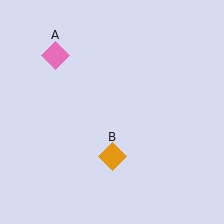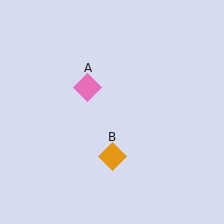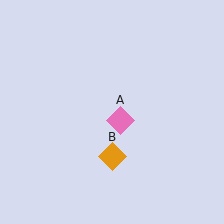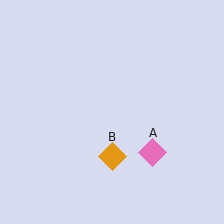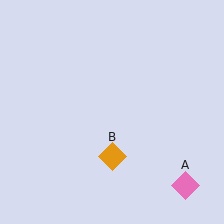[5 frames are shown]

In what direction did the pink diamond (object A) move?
The pink diamond (object A) moved down and to the right.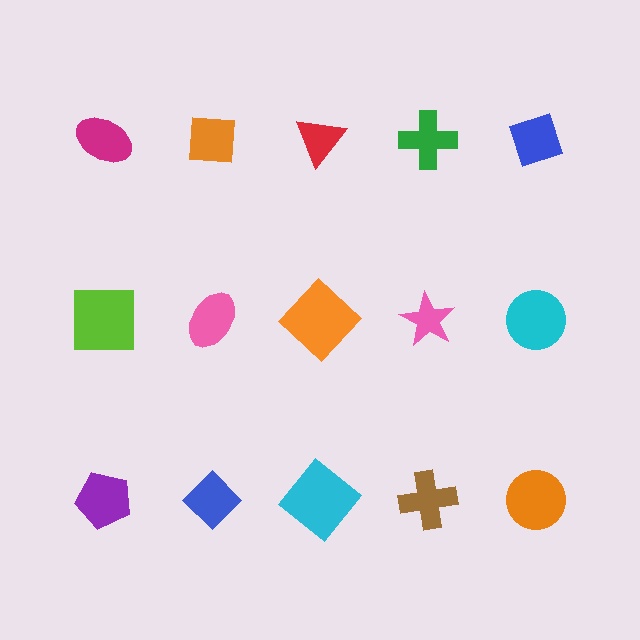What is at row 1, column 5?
A blue diamond.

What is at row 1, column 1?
A magenta ellipse.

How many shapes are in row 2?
5 shapes.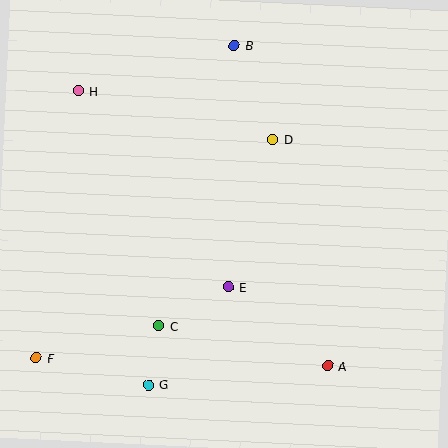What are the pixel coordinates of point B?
Point B is at (234, 46).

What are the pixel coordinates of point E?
Point E is at (228, 287).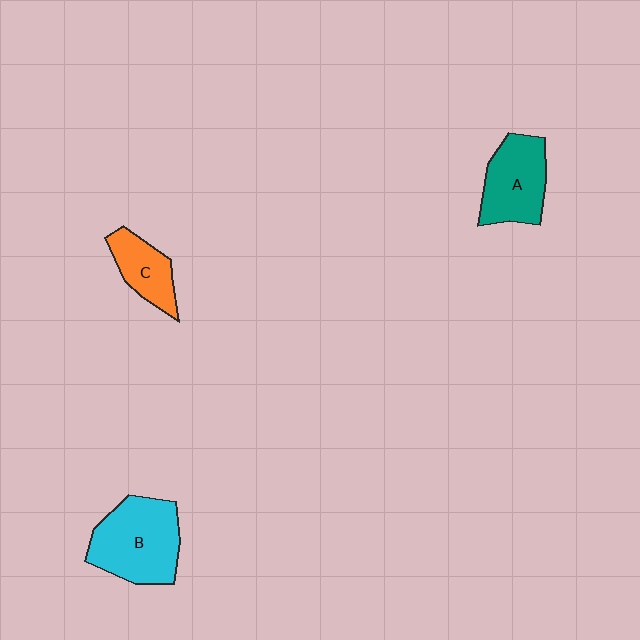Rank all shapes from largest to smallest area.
From largest to smallest: B (cyan), A (teal), C (orange).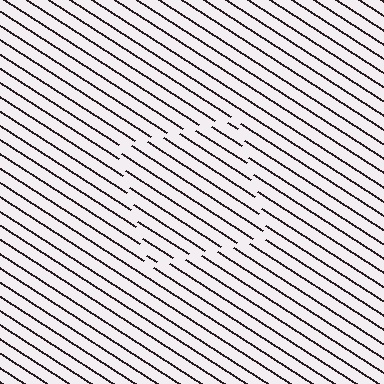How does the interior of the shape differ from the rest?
The interior of the shape contains the same grating, shifted by half a period — the contour is defined by the phase discontinuity where line-ends from the inner and outer gratings abut.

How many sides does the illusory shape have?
4 sides — the line-ends trace a square.